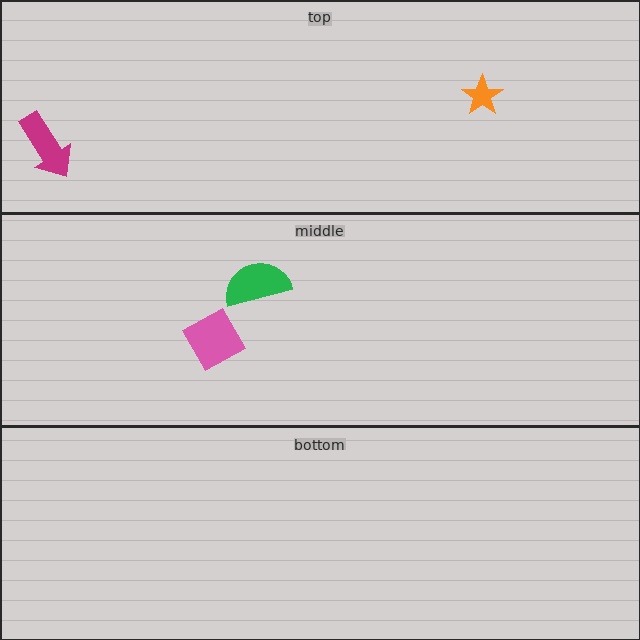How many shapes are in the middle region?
2.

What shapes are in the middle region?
The pink diamond, the green semicircle.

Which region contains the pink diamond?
The middle region.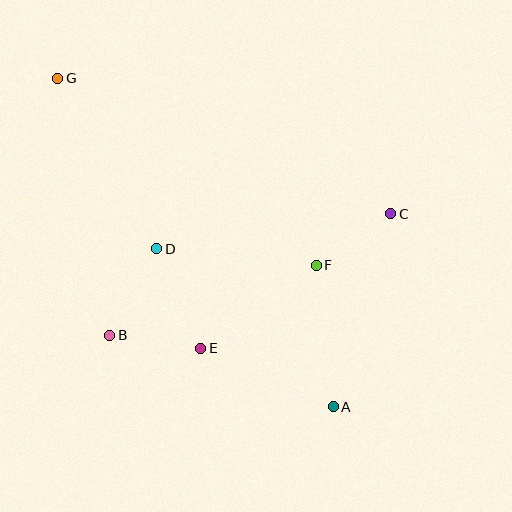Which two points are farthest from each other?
Points A and G are farthest from each other.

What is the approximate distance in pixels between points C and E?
The distance between C and E is approximately 233 pixels.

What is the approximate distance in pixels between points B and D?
The distance between B and D is approximately 99 pixels.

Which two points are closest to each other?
Points C and F are closest to each other.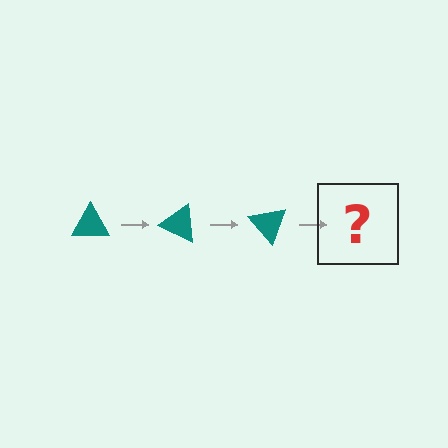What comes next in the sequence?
The next element should be a teal triangle rotated 75 degrees.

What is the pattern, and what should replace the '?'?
The pattern is that the triangle rotates 25 degrees each step. The '?' should be a teal triangle rotated 75 degrees.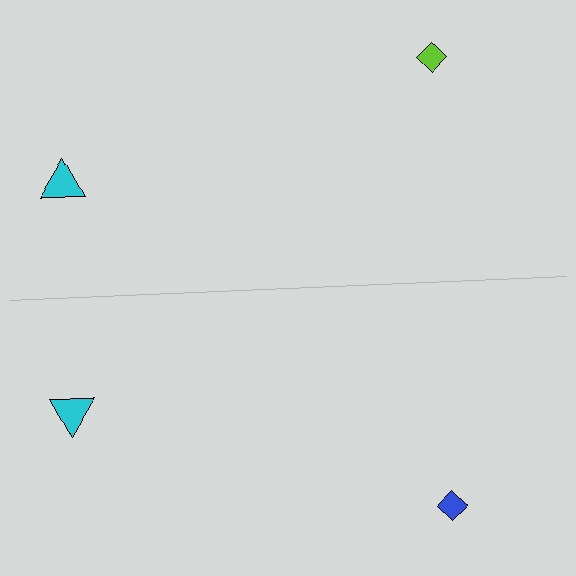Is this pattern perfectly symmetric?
No, the pattern is not perfectly symmetric. The blue diamond on the bottom side breaks the symmetry — its mirror counterpart is lime.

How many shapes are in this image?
There are 4 shapes in this image.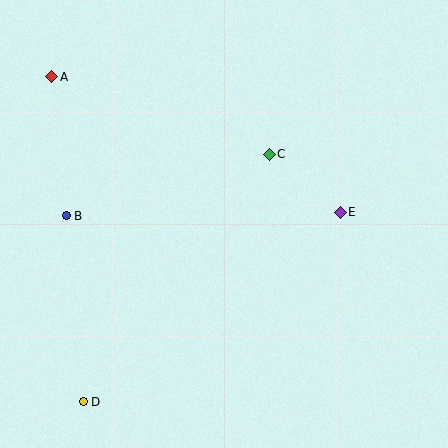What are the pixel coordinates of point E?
Point E is at (340, 212).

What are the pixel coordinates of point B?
Point B is at (66, 216).